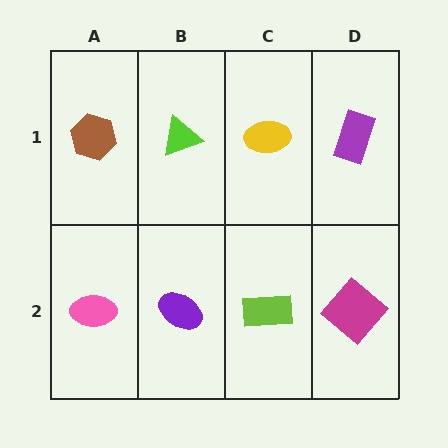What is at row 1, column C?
A yellow ellipse.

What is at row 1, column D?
A purple rectangle.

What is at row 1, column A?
A brown hexagon.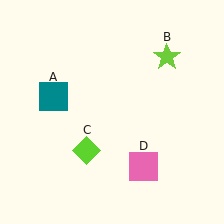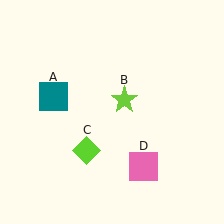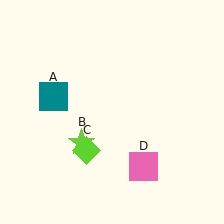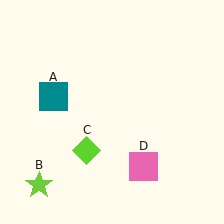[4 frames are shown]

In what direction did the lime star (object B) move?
The lime star (object B) moved down and to the left.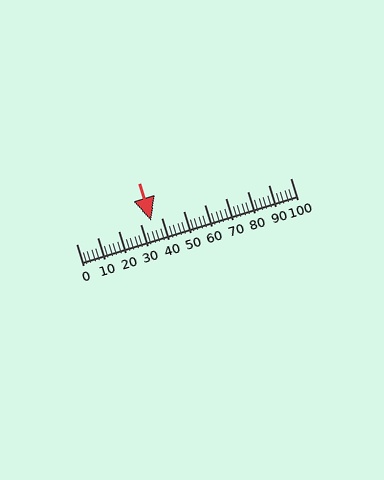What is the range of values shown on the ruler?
The ruler shows values from 0 to 100.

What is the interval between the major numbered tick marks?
The major tick marks are spaced 10 units apart.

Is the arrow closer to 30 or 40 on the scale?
The arrow is closer to 40.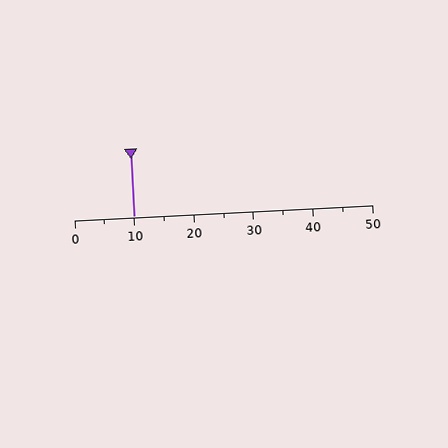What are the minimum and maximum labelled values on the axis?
The axis runs from 0 to 50.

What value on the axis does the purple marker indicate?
The marker indicates approximately 10.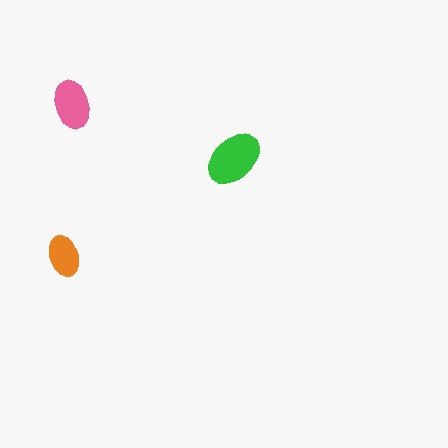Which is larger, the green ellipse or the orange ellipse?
The green one.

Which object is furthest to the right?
The green ellipse is rightmost.